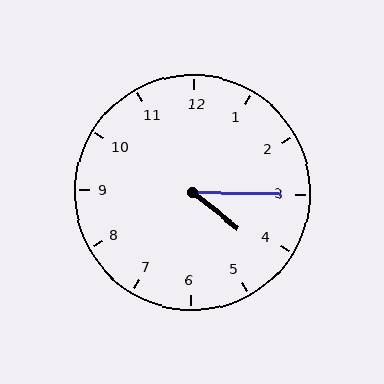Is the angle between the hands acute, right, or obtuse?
It is acute.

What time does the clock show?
4:15.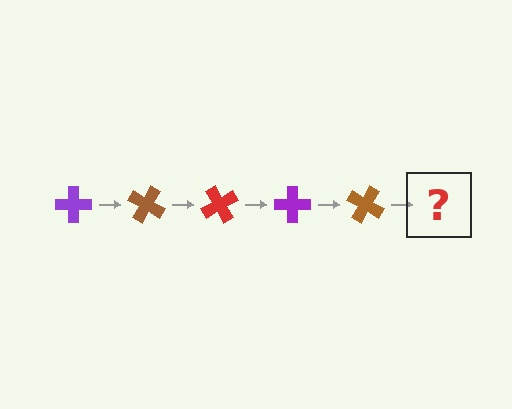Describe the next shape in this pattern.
It should be a red cross, rotated 150 degrees from the start.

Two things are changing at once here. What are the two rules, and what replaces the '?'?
The two rules are that it rotates 30 degrees each step and the color cycles through purple, brown, and red. The '?' should be a red cross, rotated 150 degrees from the start.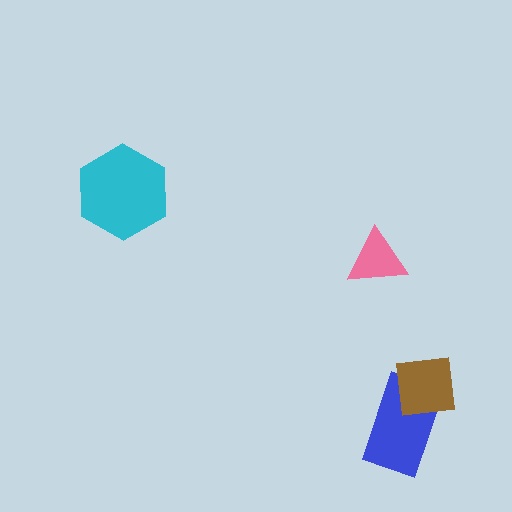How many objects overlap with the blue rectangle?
1 object overlaps with the blue rectangle.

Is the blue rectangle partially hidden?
Yes, it is partially covered by another shape.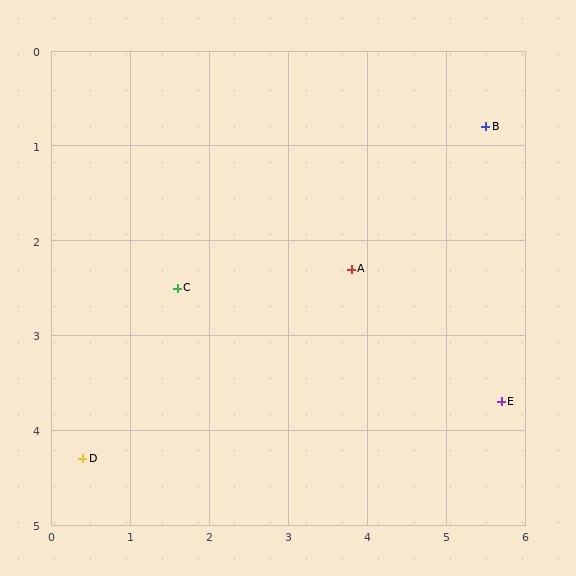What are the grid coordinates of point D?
Point D is at approximately (0.4, 4.3).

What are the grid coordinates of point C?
Point C is at approximately (1.6, 2.5).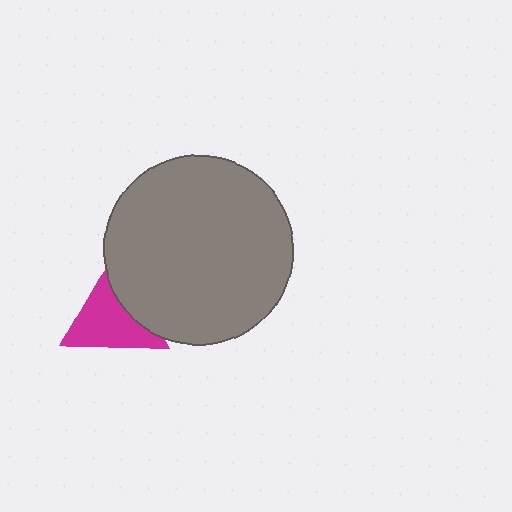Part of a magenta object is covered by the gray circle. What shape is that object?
It is a triangle.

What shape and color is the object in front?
The object in front is a gray circle.